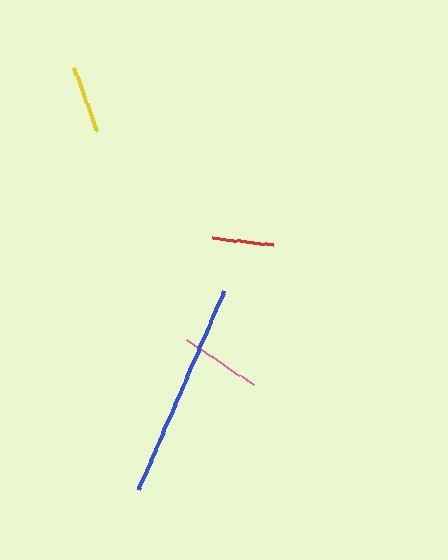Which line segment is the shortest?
The red line is the shortest at approximately 61 pixels.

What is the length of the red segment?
The red segment is approximately 61 pixels long.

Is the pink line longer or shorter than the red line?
The pink line is longer than the red line.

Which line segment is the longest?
The blue line is the longest at approximately 217 pixels.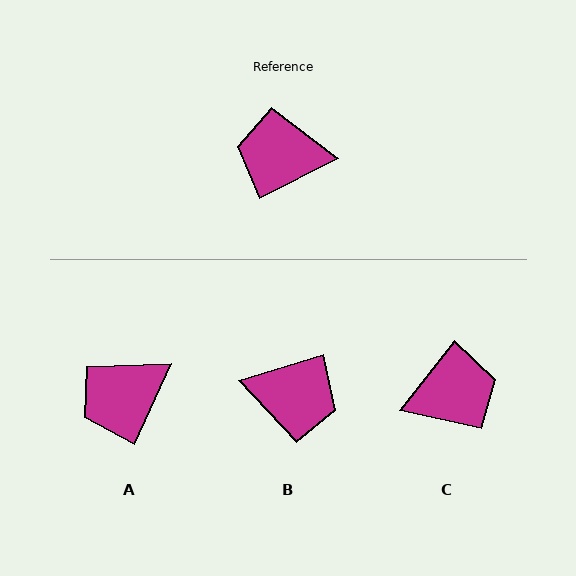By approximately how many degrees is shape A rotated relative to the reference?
Approximately 39 degrees counter-clockwise.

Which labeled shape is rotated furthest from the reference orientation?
B, about 170 degrees away.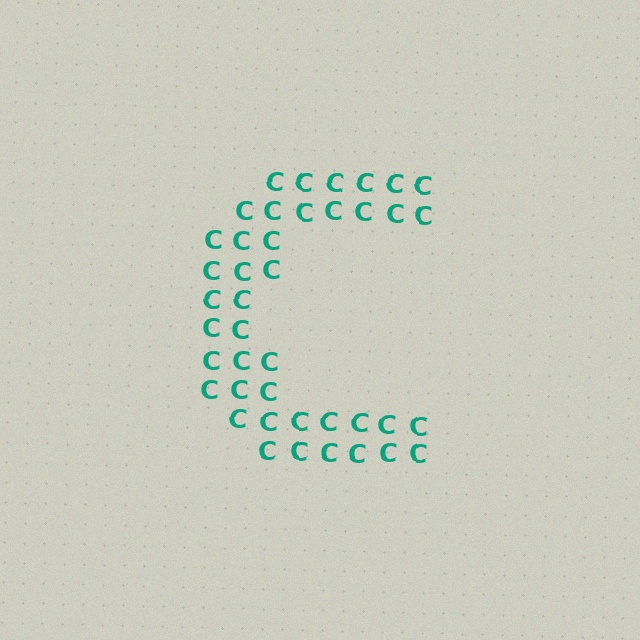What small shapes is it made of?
It is made of small letter C's.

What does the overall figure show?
The overall figure shows the letter C.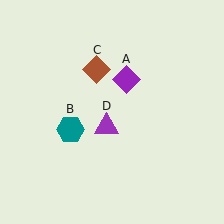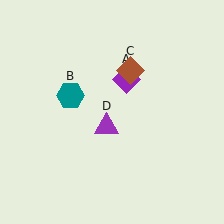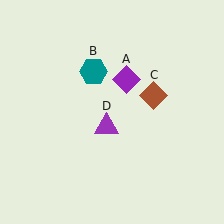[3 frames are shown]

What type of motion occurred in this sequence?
The teal hexagon (object B), brown diamond (object C) rotated clockwise around the center of the scene.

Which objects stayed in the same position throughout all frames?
Purple diamond (object A) and purple triangle (object D) remained stationary.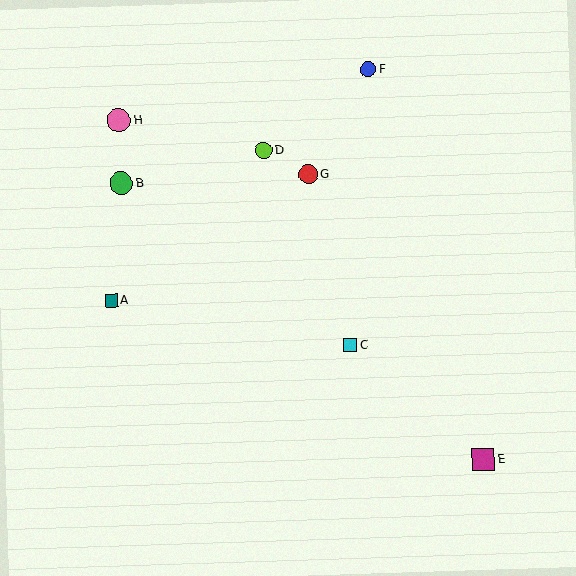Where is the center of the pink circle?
The center of the pink circle is at (119, 120).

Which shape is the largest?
The pink circle (labeled H) is the largest.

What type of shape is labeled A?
Shape A is a teal square.